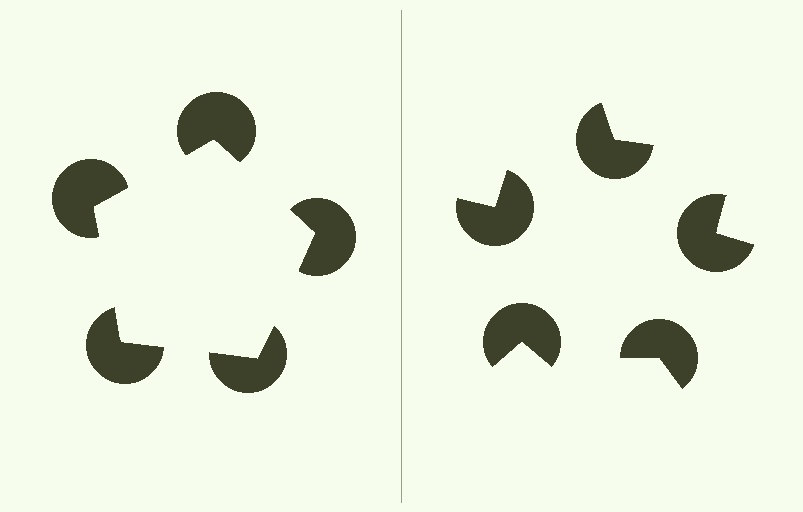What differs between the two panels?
The pac-man discs are positioned identically on both sides; only the wedge orientations differ. On the left they align to a pentagon; on the right they are misaligned.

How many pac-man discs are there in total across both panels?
10 — 5 on each side.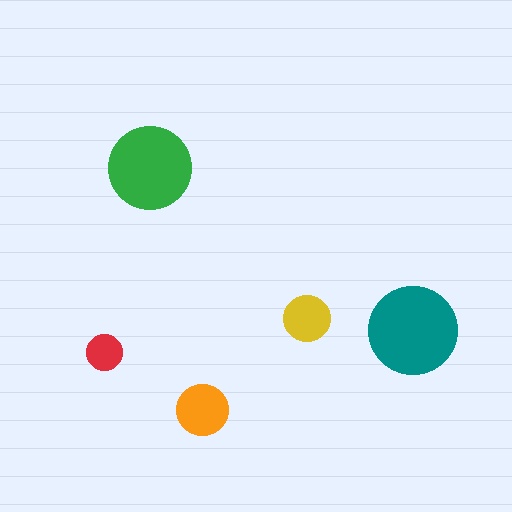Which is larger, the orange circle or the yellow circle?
The orange one.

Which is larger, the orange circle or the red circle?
The orange one.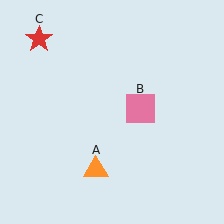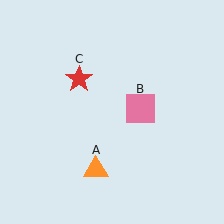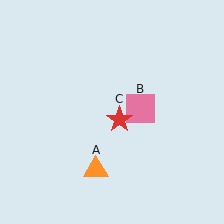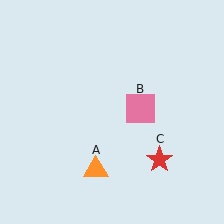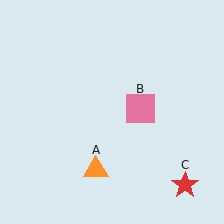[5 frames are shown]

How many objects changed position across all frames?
1 object changed position: red star (object C).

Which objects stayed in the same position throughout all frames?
Orange triangle (object A) and pink square (object B) remained stationary.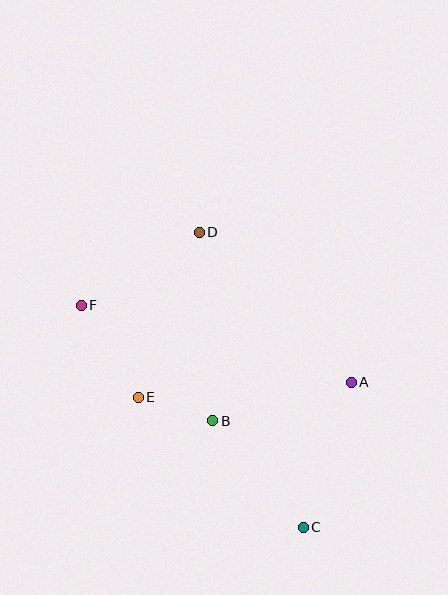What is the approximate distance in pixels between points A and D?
The distance between A and D is approximately 213 pixels.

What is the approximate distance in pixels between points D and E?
The distance between D and E is approximately 176 pixels.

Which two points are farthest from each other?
Points C and F are farthest from each other.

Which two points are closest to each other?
Points B and E are closest to each other.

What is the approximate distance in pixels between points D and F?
The distance between D and F is approximately 139 pixels.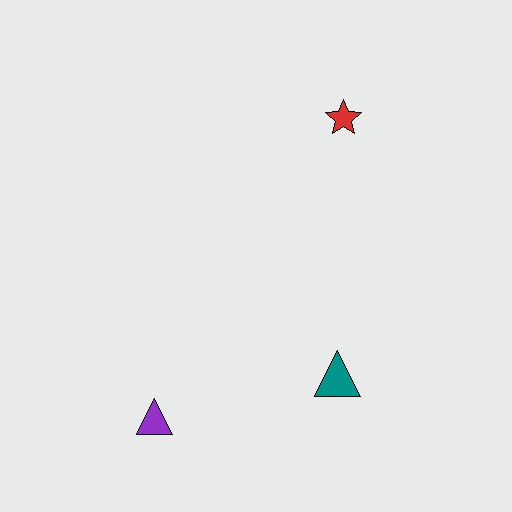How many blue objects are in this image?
There are no blue objects.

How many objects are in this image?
There are 3 objects.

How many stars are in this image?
There is 1 star.